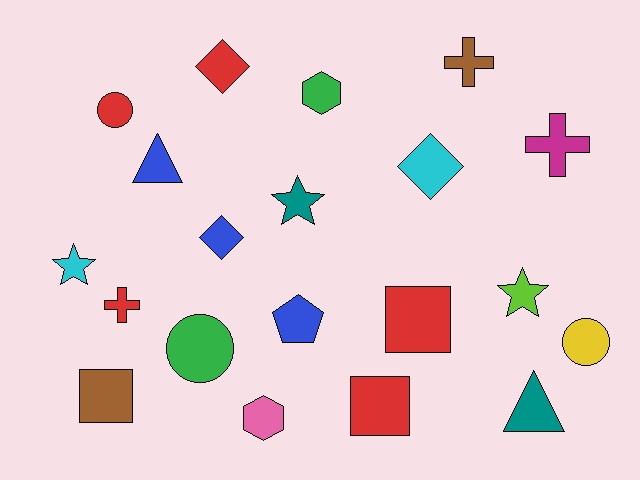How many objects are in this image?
There are 20 objects.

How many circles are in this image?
There are 3 circles.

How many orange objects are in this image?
There are no orange objects.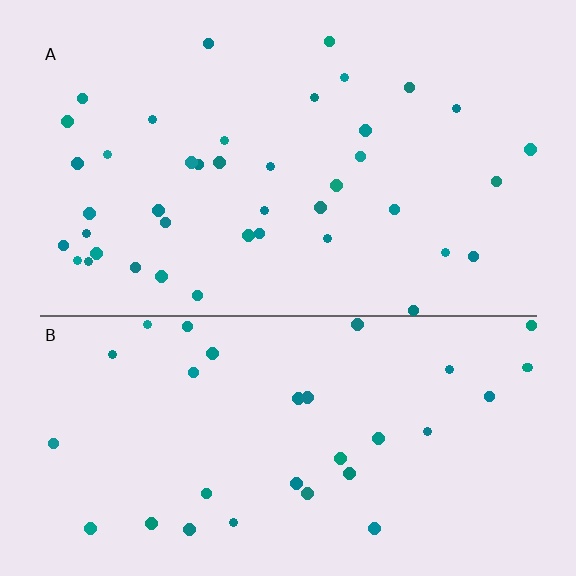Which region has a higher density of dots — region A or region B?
A (the top).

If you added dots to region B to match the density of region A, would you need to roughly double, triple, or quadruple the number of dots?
Approximately double.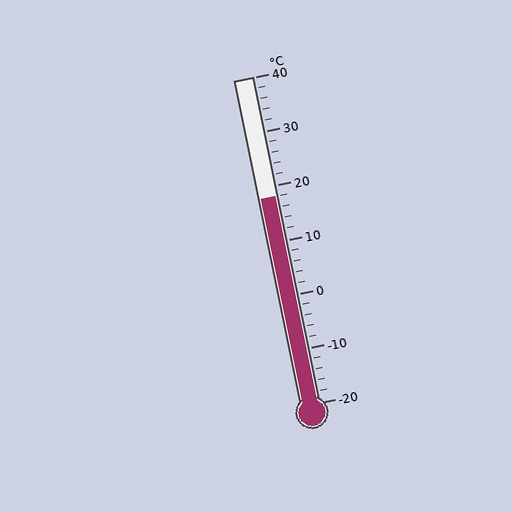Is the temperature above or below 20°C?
The temperature is below 20°C.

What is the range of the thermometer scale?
The thermometer scale ranges from -20°C to 40°C.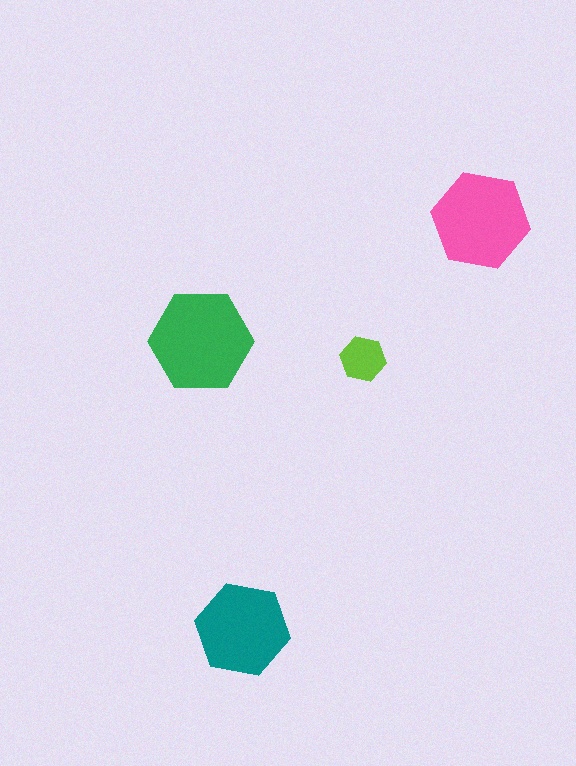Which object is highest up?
The pink hexagon is topmost.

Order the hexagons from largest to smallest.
the green one, the pink one, the teal one, the lime one.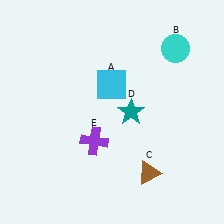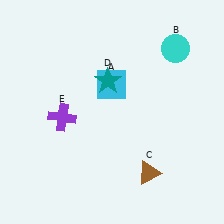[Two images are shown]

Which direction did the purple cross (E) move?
The purple cross (E) moved left.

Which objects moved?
The objects that moved are: the teal star (D), the purple cross (E).